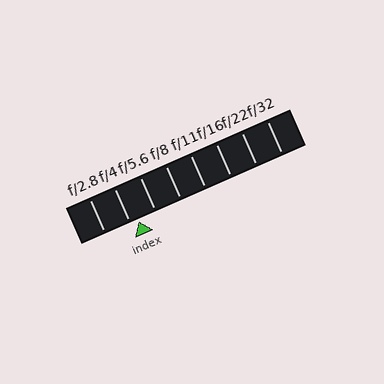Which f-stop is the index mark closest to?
The index mark is closest to f/4.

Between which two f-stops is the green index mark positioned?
The index mark is between f/4 and f/5.6.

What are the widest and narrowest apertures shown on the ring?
The widest aperture shown is f/2.8 and the narrowest is f/32.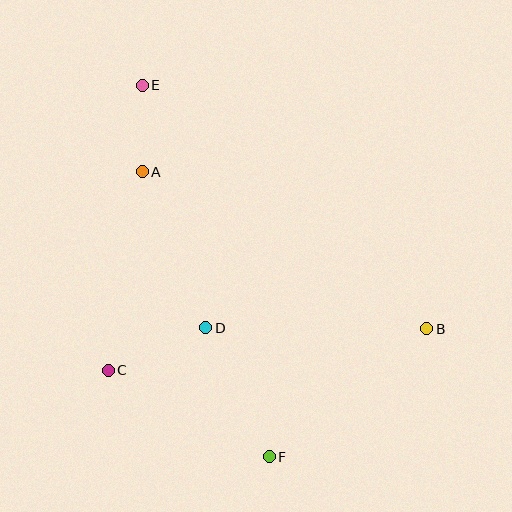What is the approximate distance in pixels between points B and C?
The distance between B and C is approximately 321 pixels.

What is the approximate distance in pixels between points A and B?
The distance between A and B is approximately 325 pixels.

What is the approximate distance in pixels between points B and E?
The distance between B and E is approximately 374 pixels.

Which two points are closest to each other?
Points A and E are closest to each other.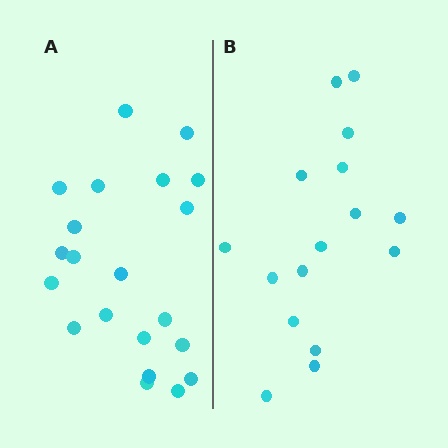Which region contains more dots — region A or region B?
Region A (the left region) has more dots.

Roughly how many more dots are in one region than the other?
Region A has about 5 more dots than region B.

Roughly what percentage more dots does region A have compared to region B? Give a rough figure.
About 30% more.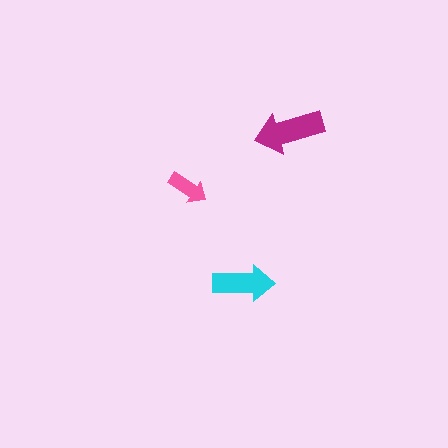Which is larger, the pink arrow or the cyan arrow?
The cyan one.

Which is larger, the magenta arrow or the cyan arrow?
The magenta one.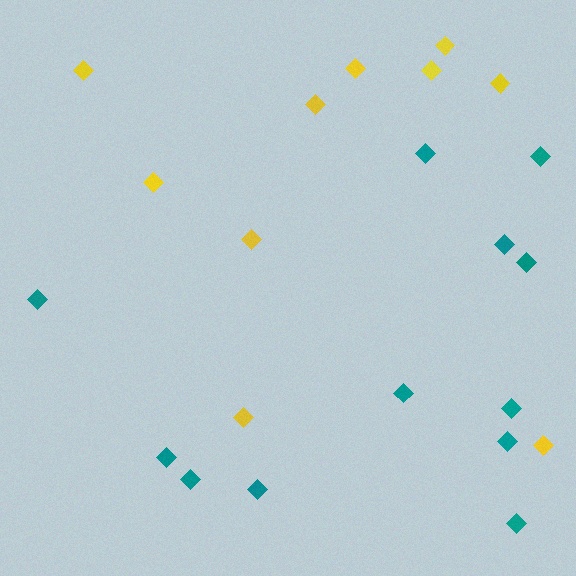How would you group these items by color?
There are 2 groups: one group of yellow diamonds (10) and one group of teal diamonds (12).